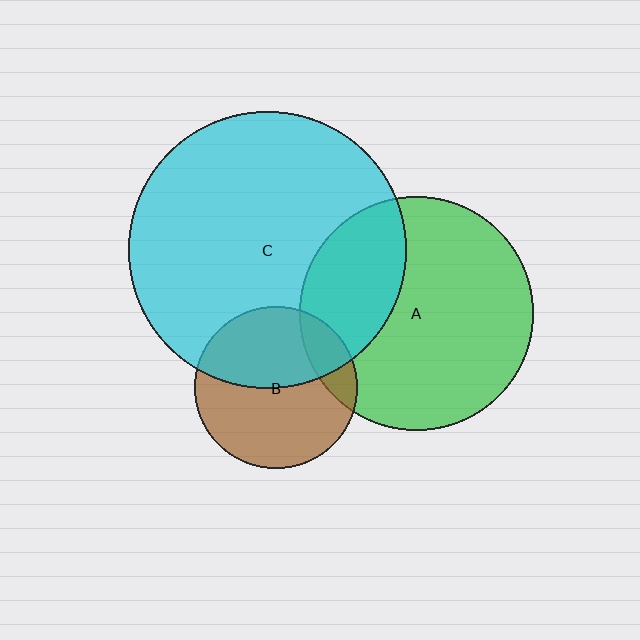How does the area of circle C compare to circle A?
Approximately 1.4 times.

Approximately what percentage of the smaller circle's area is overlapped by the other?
Approximately 45%.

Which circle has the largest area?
Circle C (cyan).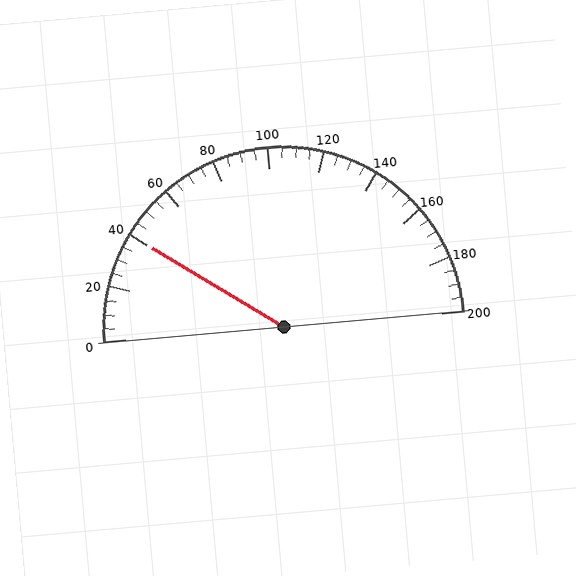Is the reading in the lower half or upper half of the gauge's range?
The reading is in the lower half of the range (0 to 200).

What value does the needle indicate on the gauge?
The needle indicates approximately 40.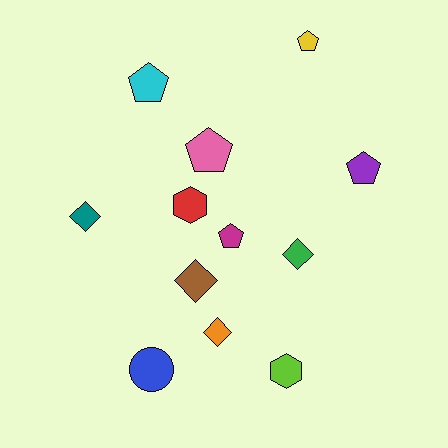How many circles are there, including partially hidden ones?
There is 1 circle.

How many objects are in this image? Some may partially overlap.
There are 12 objects.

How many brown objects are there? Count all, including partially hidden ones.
There is 1 brown object.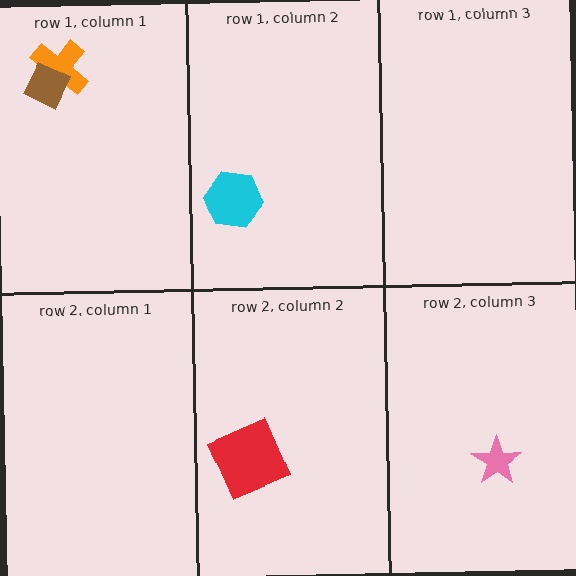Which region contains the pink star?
The row 2, column 3 region.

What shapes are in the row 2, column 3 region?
The pink star.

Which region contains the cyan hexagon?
The row 1, column 2 region.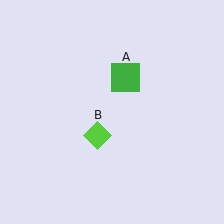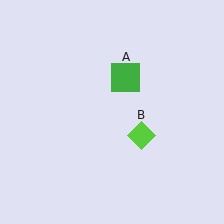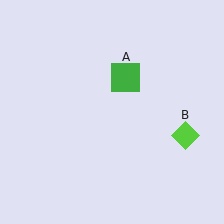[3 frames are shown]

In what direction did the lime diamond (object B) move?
The lime diamond (object B) moved right.